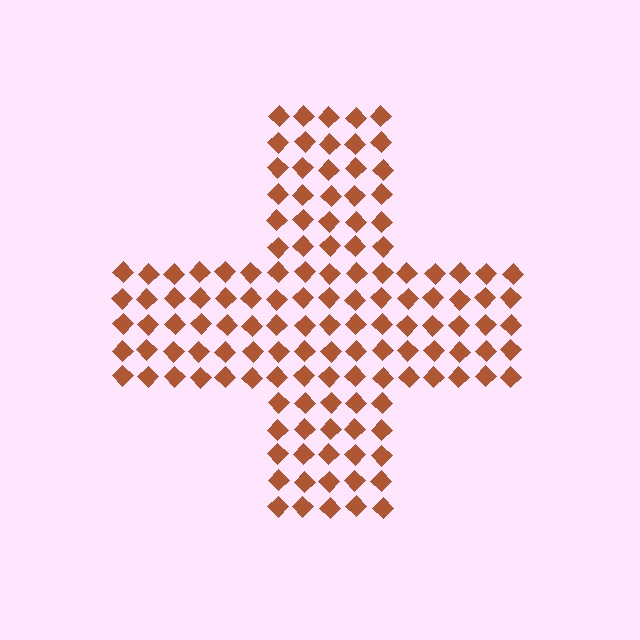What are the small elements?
The small elements are diamonds.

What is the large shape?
The large shape is a cross.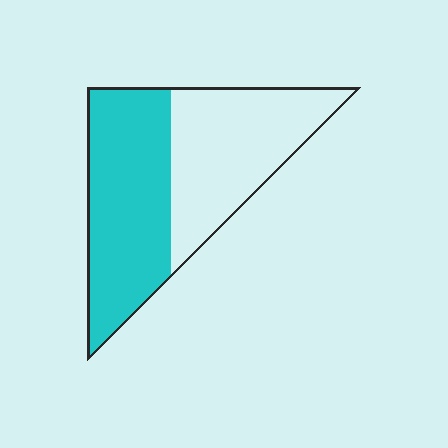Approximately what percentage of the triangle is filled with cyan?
Approximately 50%.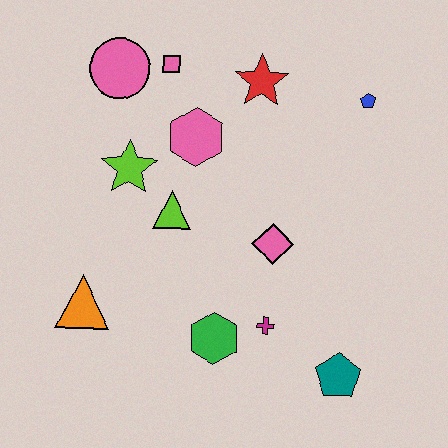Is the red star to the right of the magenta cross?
No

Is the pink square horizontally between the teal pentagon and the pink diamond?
No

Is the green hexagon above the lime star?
No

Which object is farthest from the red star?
The teal pentagon is farthest from the red star.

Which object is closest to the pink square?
The pink circle is closest to the pink square.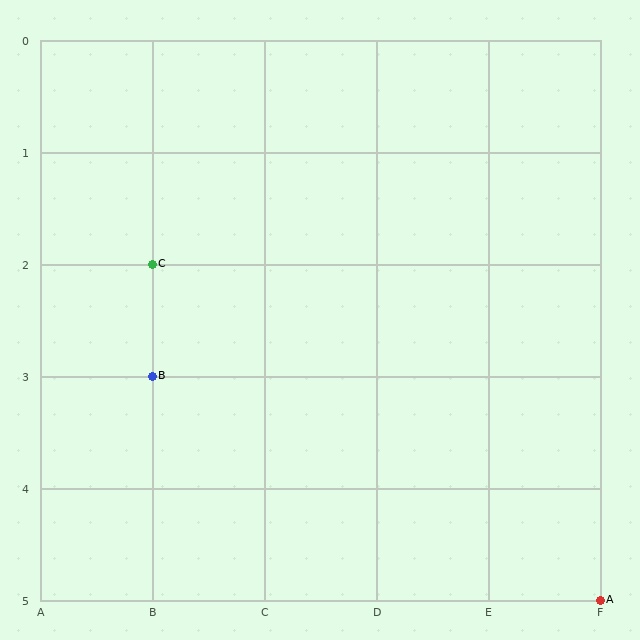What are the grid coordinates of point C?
Point C is at grid coordinates (B, 2).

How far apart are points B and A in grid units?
Points B and A are 4 columns and 2 rows apart (about 4.5 grid units diagonally).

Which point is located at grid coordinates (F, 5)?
Point A is at (F, 5).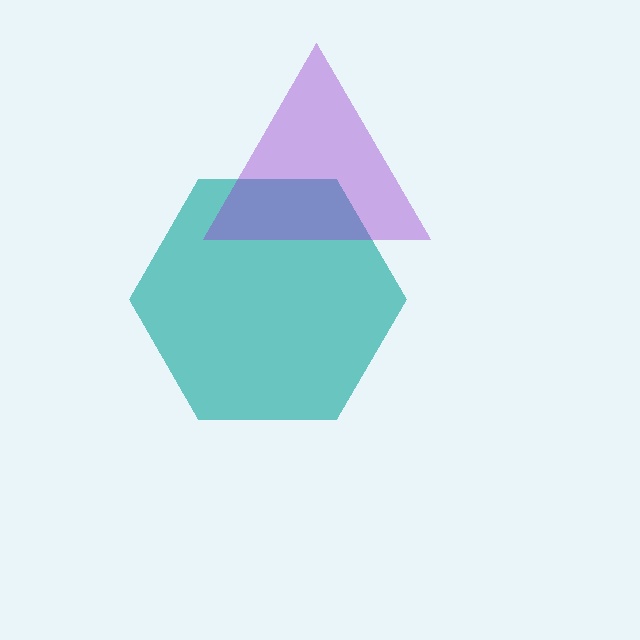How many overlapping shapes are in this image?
There are 2 overlapping shapes in the image.